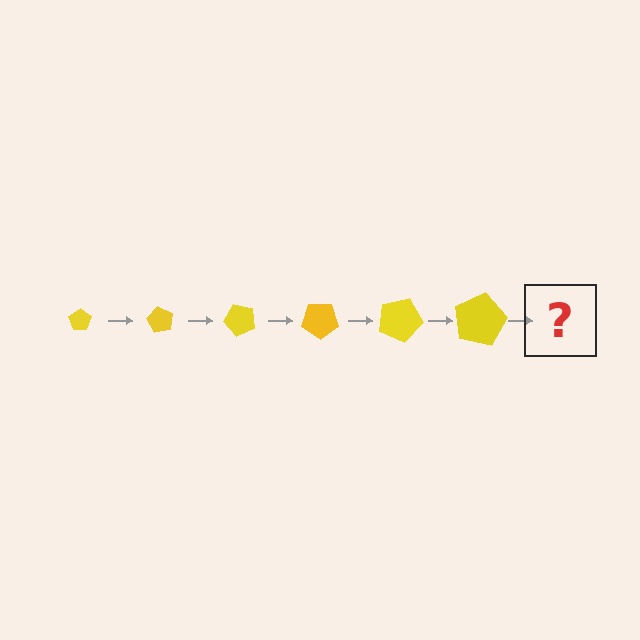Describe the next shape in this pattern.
It should be a pentagon, larger than the previous one and rotated 360 degrees from the start.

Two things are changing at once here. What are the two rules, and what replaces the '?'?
The two rules are that the pentagon grows larger each step and it rotates 60 degrees each step. The '?' should be a pentagon, larger than the previous one and rotated 360 degrees from the start.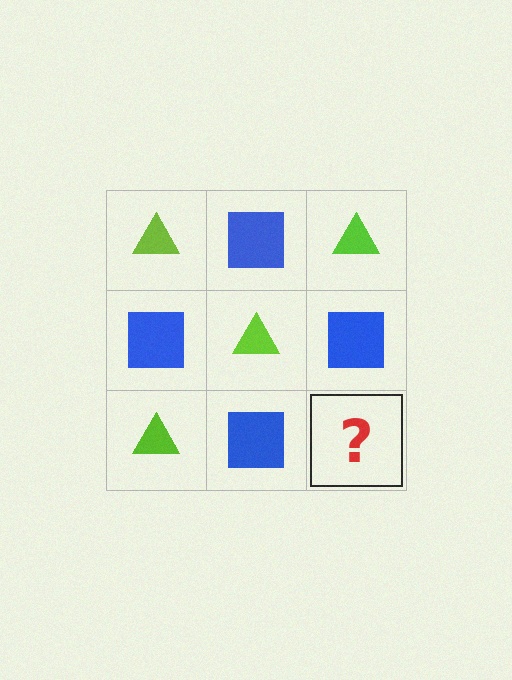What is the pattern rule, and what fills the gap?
The rule is that it alternates lime triangle and blue square in a checkerboard pattern. The gap should be filled with a lime triangle.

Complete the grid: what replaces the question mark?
The question mark should be replaced with a lime triangle.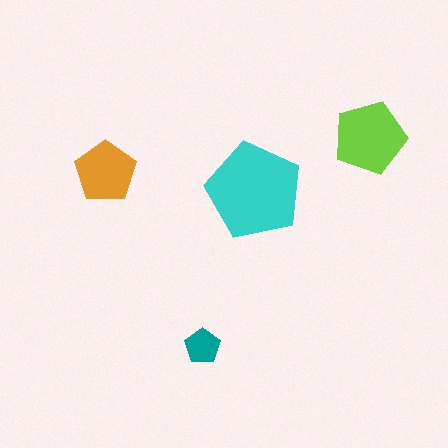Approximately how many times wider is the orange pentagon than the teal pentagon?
About 1.5 times wider.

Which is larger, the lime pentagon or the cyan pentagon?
The cyan one.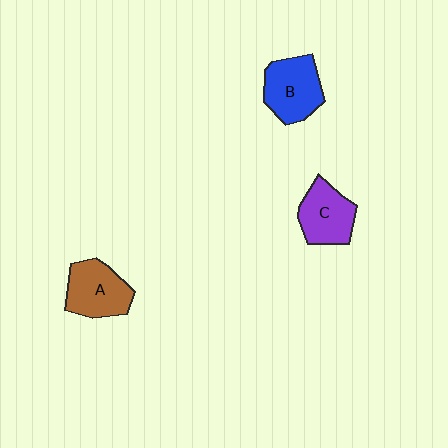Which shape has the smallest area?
Shape C (purple).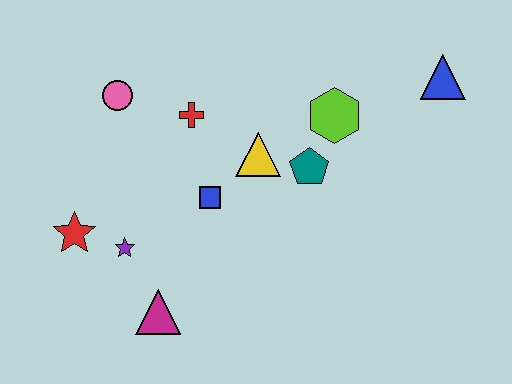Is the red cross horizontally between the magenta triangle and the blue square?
Yes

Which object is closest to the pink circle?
The red cross is closest to the pink circle.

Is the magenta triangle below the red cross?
Yes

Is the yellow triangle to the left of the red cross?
No